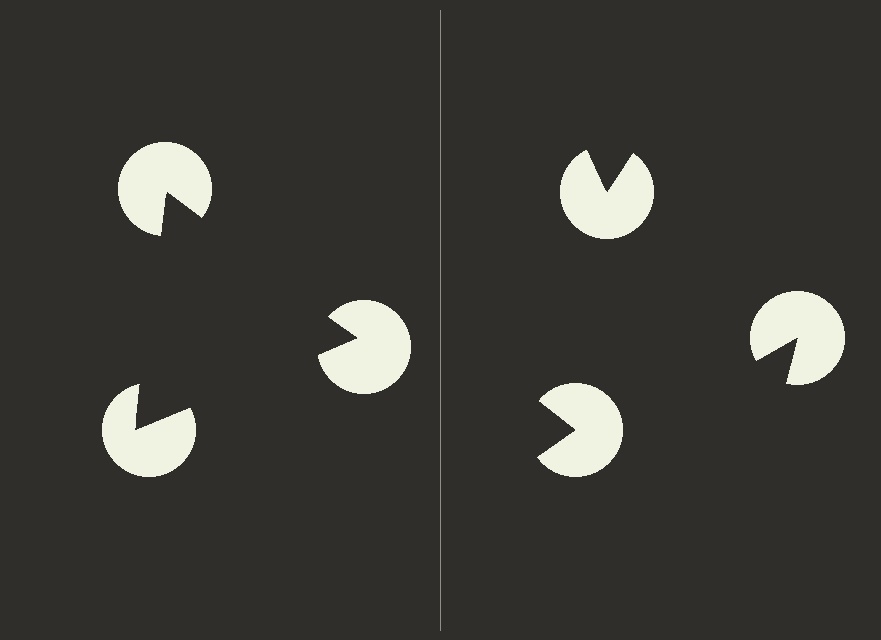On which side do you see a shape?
An illusory triangle appears on the left side. On the right side the wedge cuts are rotated, so no coherent shape forms.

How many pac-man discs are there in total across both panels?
6 — 3 on each side.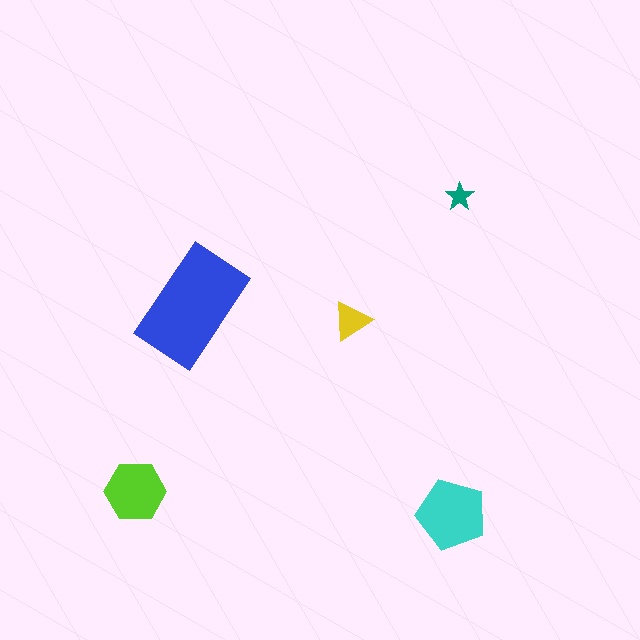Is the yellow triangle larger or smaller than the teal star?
Larger.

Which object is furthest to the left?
The lime hexagon is leftmost.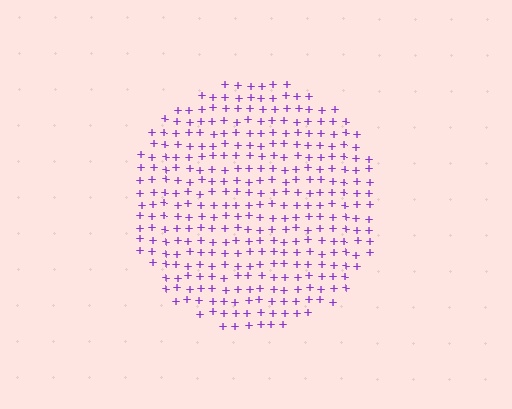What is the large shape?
The large shape is a circle.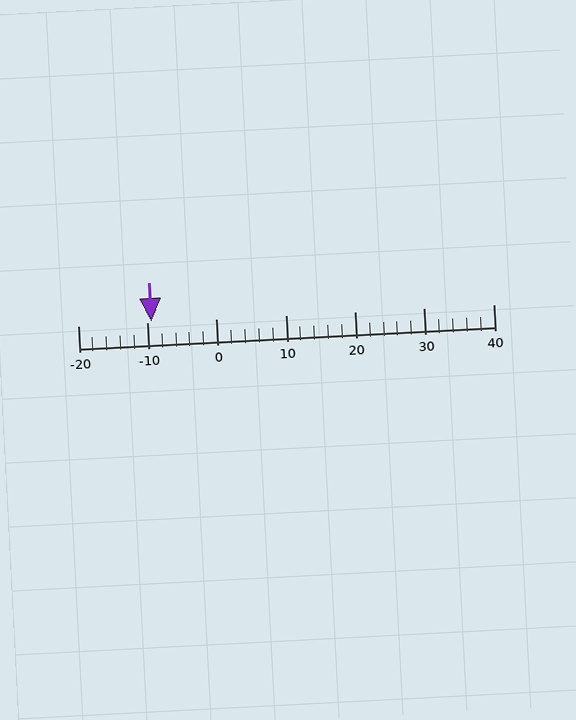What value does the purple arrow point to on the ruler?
The purple arrow points to approximately -9.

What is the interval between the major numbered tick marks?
The major tick marks are spaced 10 units apart.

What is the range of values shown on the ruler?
The ruler shows values from -20 to 40.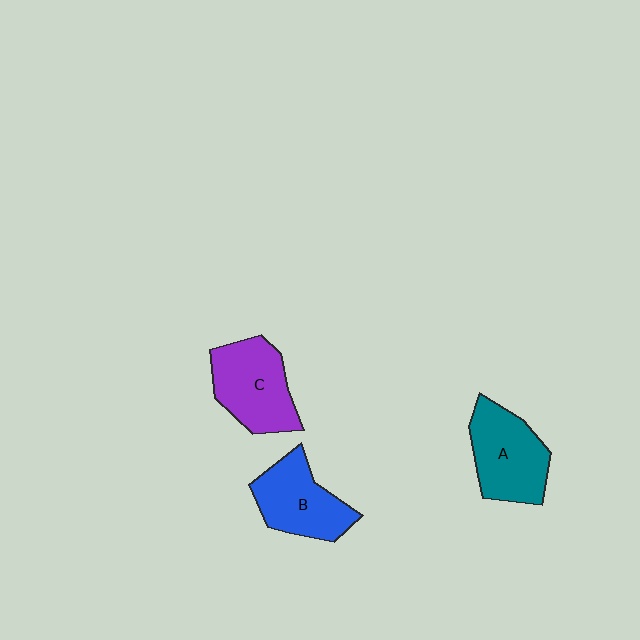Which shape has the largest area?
Shape A (teal).